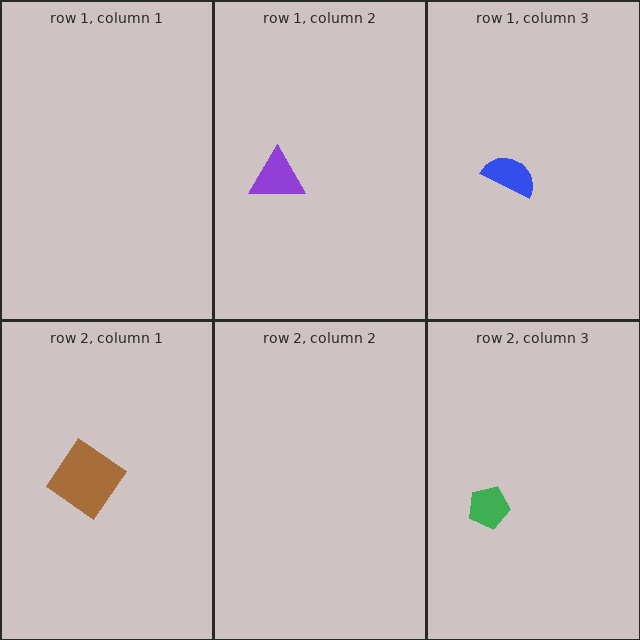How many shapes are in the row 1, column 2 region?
1.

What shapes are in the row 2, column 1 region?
The brown diamond.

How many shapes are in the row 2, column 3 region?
1.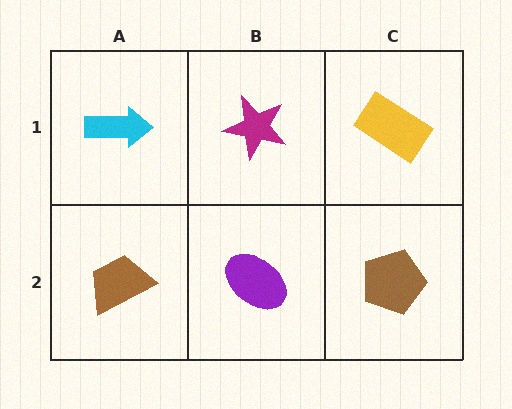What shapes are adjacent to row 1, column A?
A brown trapezoid (row 2, column A), a magenta star (row 1, column B).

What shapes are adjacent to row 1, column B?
A purple ellipse (row 2, column B), a cyan arrow (row 1, column A), a yellow rectangle (row 1, column C).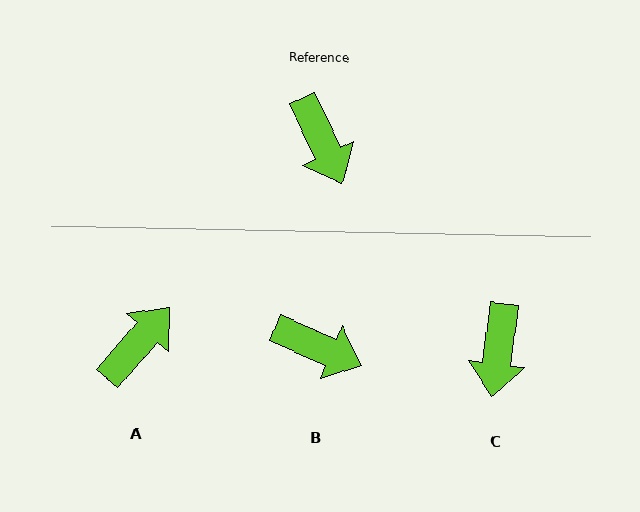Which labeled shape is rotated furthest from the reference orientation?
A, about 113 degrees away.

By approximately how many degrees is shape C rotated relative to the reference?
Approximately 33 degrees clockwise.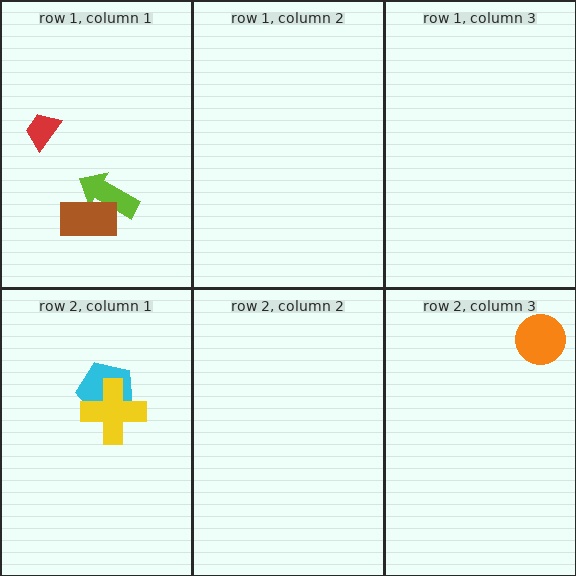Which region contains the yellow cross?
The row 2, column 1 region.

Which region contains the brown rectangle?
The row 1, column 1 region.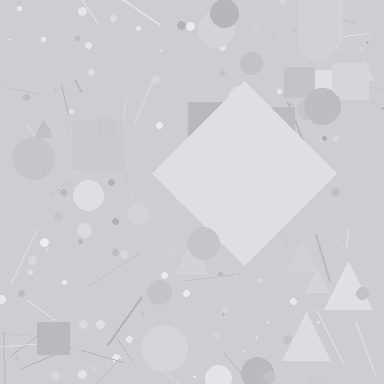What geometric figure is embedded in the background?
A diamond is embedded in the background.